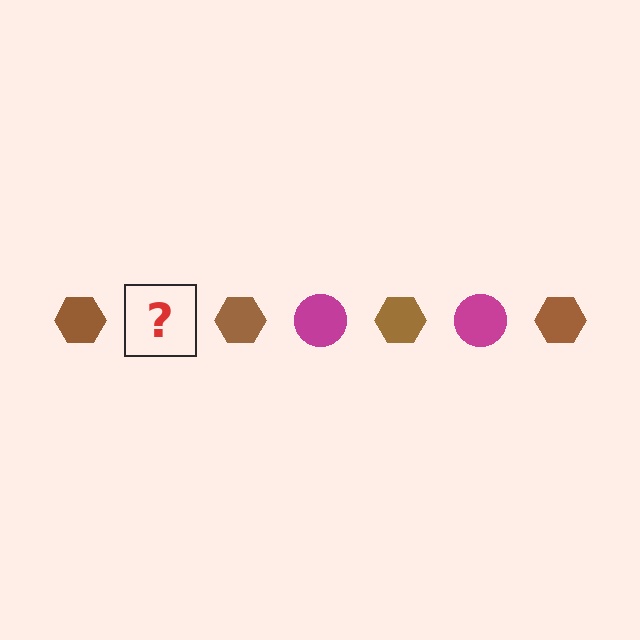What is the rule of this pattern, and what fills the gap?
The rule is that the pattern alternates between brown hexagon and magenta circle. The gap should be filled with a magenta circle.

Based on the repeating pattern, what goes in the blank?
The blank should be a magenta circle.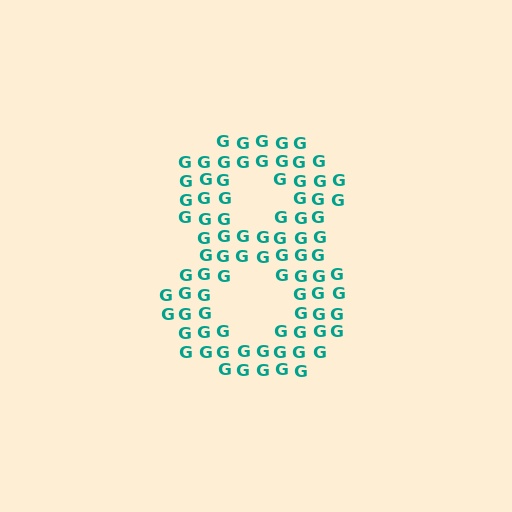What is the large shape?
The large shape is the digit 8.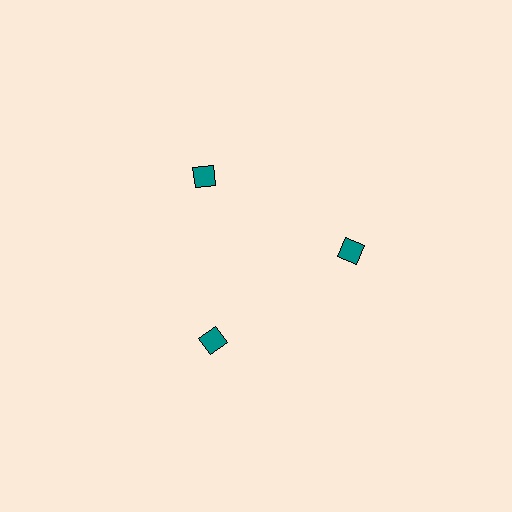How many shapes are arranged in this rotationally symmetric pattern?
There are 3 shapes, arranged in 3 groups of 1.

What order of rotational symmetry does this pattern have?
This pattern has 3-fold rotational symmetry.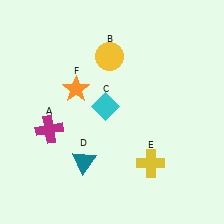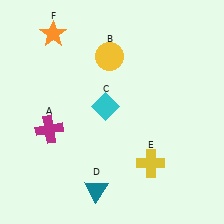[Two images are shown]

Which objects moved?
The objects that moved are: the teal triangle (D), the orange star (F).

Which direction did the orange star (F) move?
The orange star (F) moved up.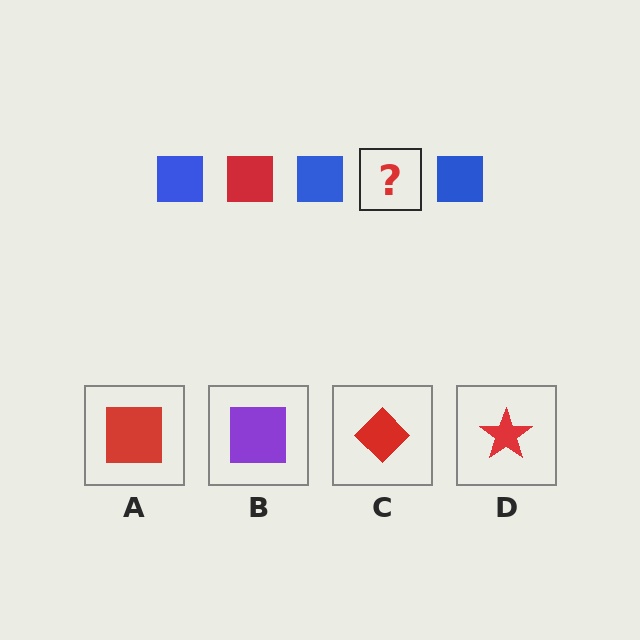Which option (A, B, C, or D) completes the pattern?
A.